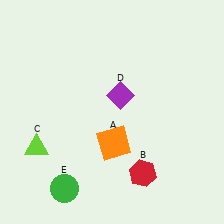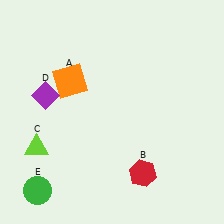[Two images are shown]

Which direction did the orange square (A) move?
The orange square (A) moved up.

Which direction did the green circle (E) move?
The green circle (E) moved left.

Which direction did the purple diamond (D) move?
The purple diamond (D) moved left.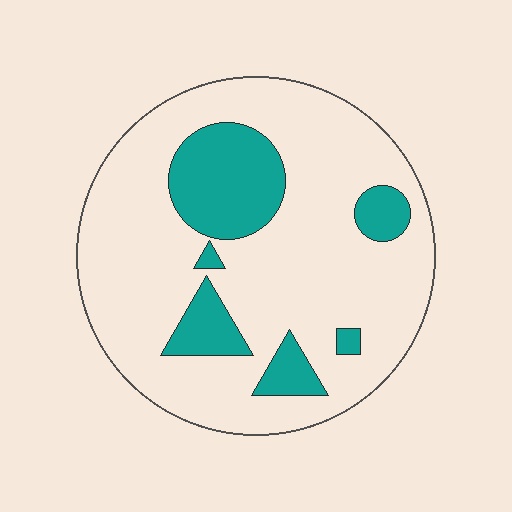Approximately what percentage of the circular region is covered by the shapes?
Approximately 20%.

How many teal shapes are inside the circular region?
6.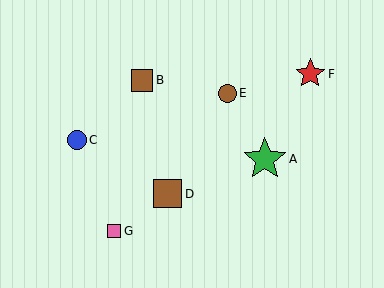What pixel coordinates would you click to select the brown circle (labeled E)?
Click at (228, 93) to select the brown circle E.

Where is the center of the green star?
The center of the green star is at (265, 159).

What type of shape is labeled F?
Shape F is a red star.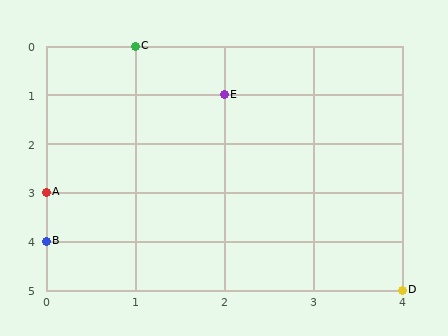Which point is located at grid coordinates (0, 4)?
Point B is at (0, 4).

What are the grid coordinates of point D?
Point D is at grid coordinates (4, 5).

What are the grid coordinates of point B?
Point B is at grid coordinates (0, 4).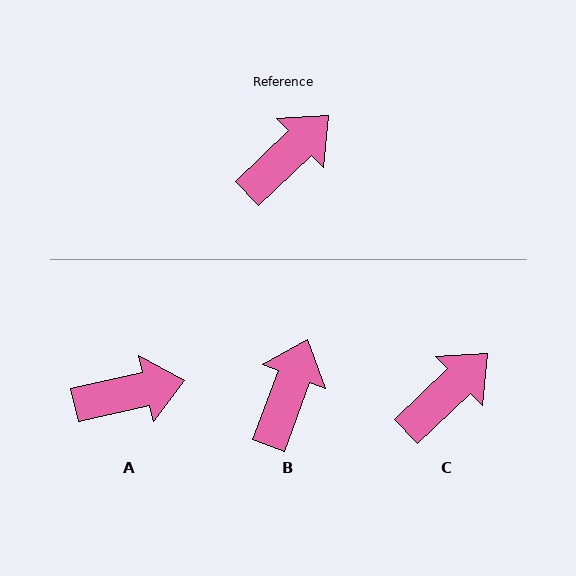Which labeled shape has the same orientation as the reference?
C.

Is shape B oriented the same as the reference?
No, it is off by about 26 degrees.